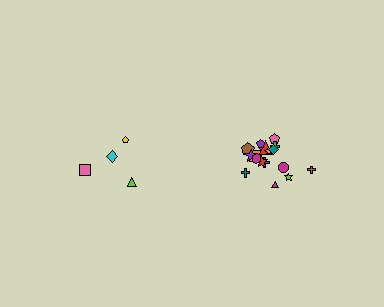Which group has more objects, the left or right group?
The right group.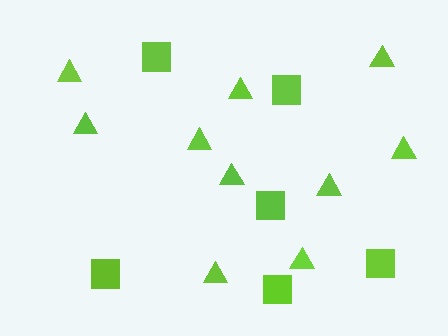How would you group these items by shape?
There are 2 groups: one group of squares (6) and one group of triangles (10).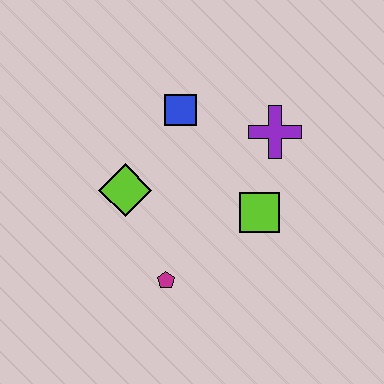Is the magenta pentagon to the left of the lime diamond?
No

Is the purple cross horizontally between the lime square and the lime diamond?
No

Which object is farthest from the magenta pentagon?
The purple cross is farthest from the magenta pentagon.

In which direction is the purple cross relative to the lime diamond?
The purple cross is to the right of the lime diamond.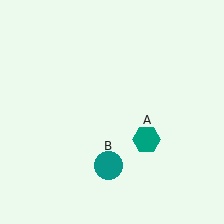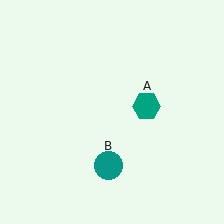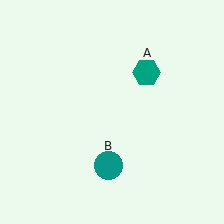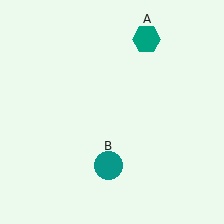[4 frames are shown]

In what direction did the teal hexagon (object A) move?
The teal hexagon (object A) moved up.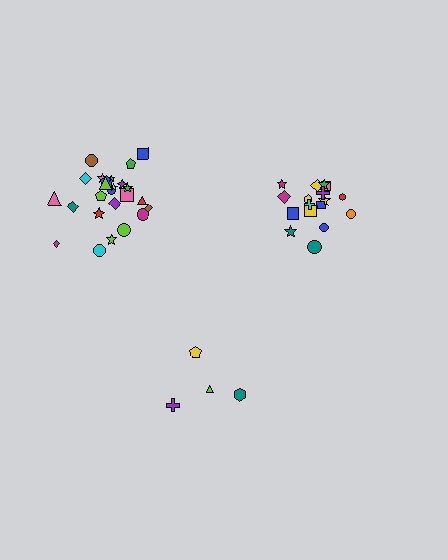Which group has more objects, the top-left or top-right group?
The top-left group.